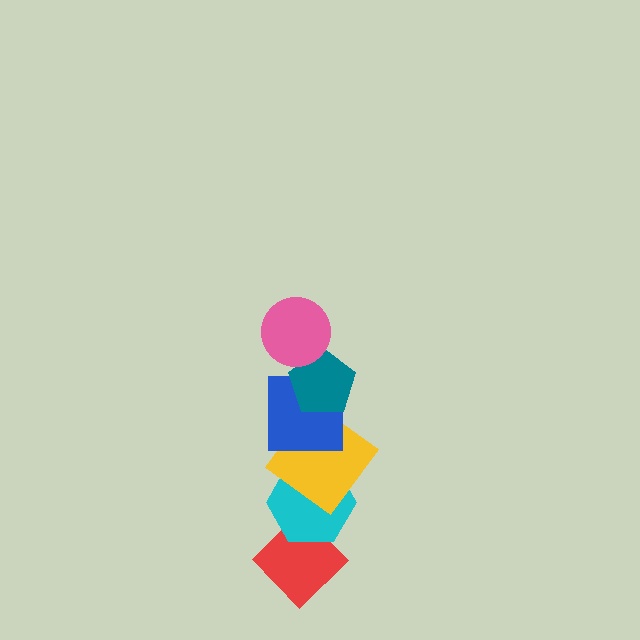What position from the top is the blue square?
The blue square is 3rd from the top.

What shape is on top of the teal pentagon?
The pink circle is on top of the teal pentagon.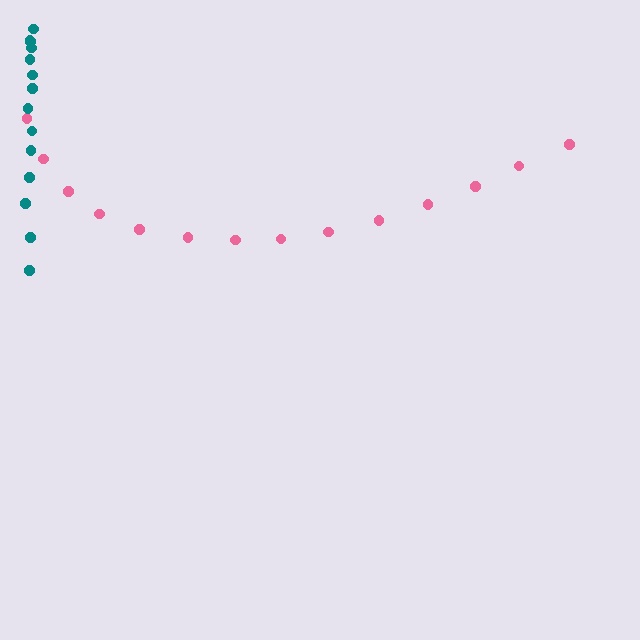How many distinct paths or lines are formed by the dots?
There are 2 distinct paths.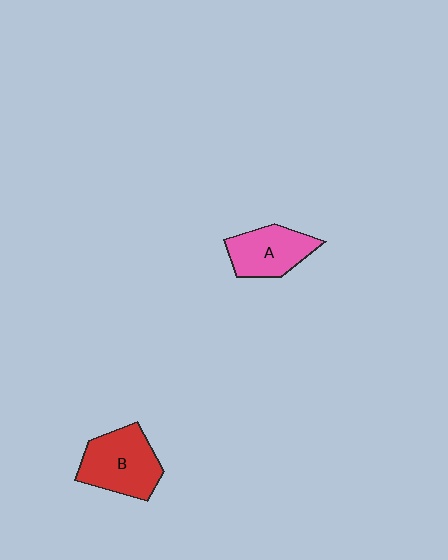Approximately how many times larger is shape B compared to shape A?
Approximately 1.2 times.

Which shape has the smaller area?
Shape A (pink).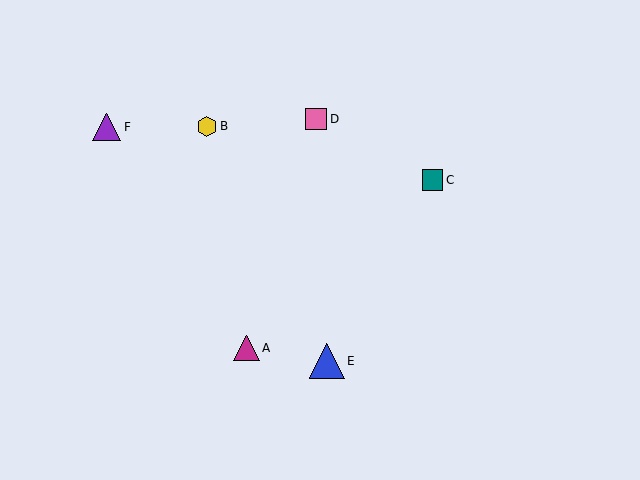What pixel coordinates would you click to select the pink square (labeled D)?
Click at (316, 119) to select the pink square D.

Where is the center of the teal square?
The center of the teal square is at (433, 180).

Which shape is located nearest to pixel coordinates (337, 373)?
The blue triangle (labeled E) at (327, 361) is nearest to that location.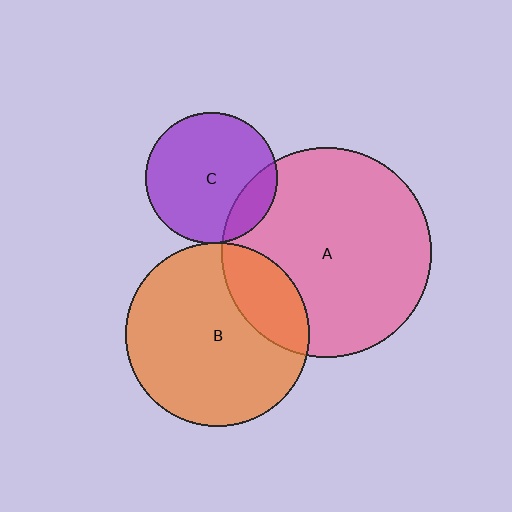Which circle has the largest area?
Circle A (pink).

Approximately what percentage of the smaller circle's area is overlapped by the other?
Approximately 5%.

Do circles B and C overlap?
Yes.